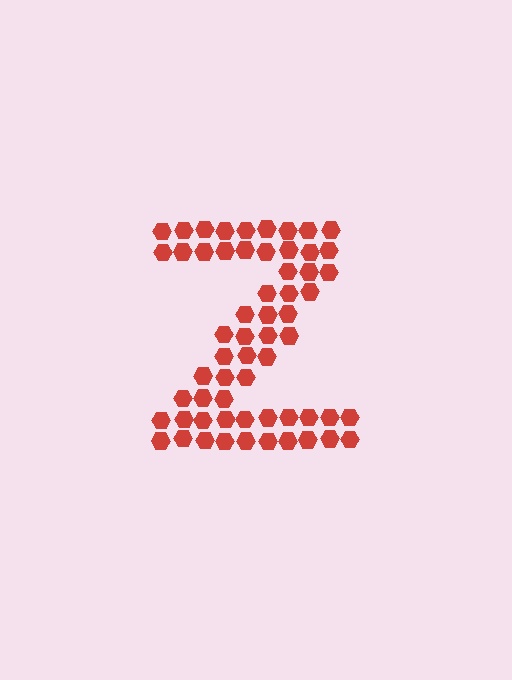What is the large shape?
The large shape is the letter Z.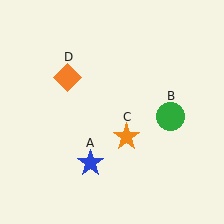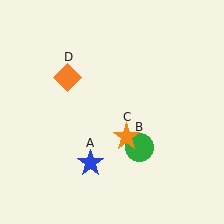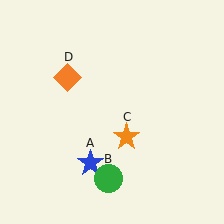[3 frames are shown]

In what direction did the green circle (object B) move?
The green circle (object B) moved down and to the left.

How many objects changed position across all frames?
1 object changed position: green circle (object B).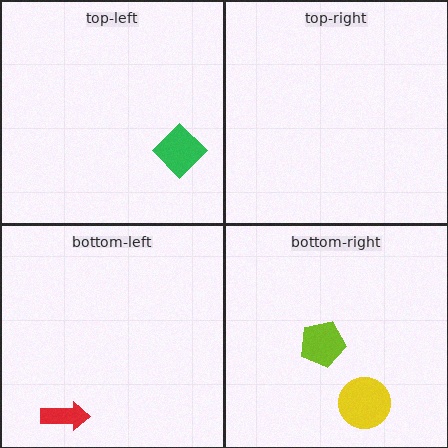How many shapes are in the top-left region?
1.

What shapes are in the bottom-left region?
The red arrow.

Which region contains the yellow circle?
The bottom-right region.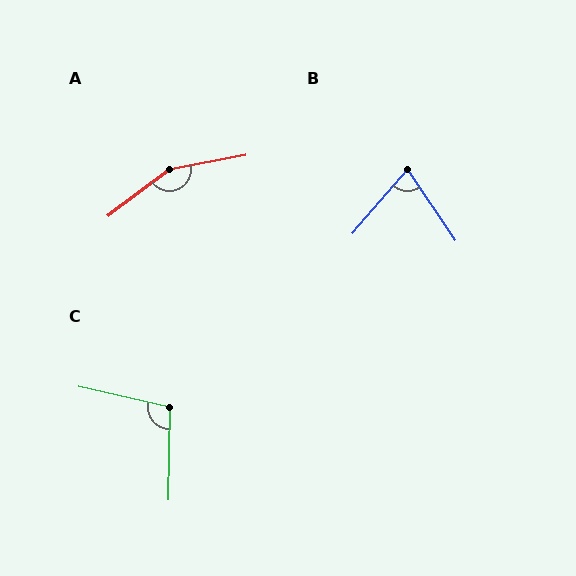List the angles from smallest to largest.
B (75°), C (102°), A (153°).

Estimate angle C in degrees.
Approximately 102 degrees.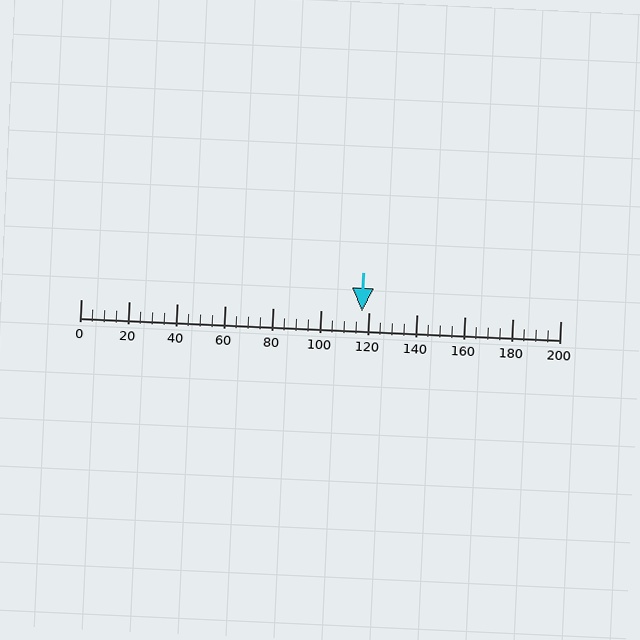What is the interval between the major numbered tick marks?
The major tick marks are spaced 20 units apart.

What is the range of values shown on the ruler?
The ruler shows values from 0 to 200.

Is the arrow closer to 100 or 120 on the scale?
The arrow is closer to 120.